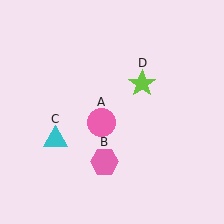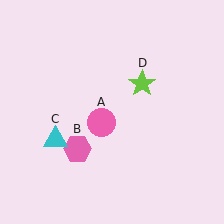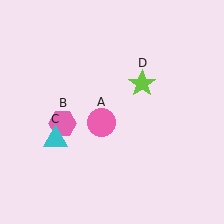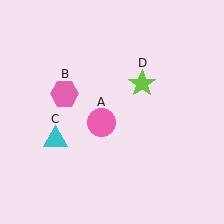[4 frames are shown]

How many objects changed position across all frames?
1 object changed position: pink hexagon (object B).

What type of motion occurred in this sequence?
The pink hexagon (object B) rotated clockwise around the center of the scene.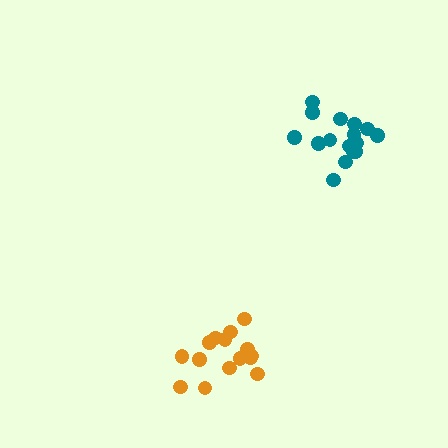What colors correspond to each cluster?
The clusters are colored: teal, orange.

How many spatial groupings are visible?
There are 2 spatial groupings.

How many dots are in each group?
Group 1: 16 dots, Group 2: 15 dots (31 total).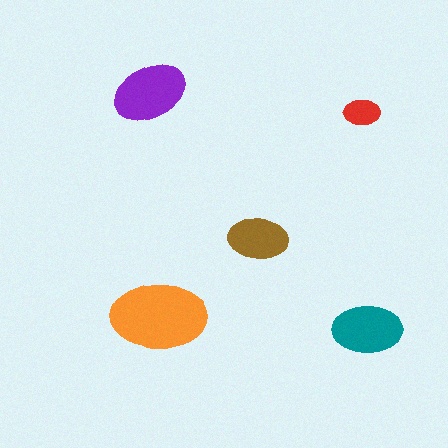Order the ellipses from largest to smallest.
the orange one, the purple one, the teal one, the brown one, the red one.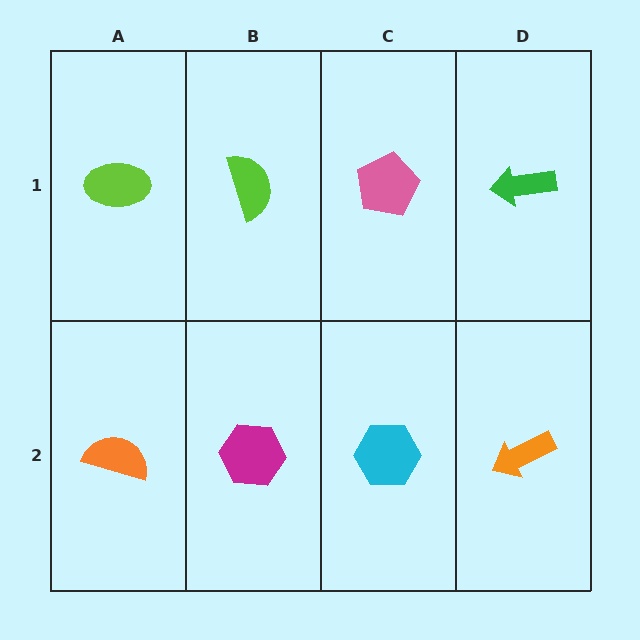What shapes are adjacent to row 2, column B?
A lime semicircle (row 1, column B), an orange semicircle (row 2, column A), a cyan hexagon (row 2, column C).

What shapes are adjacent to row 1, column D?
An orange arrow (row 2, column D), a pink pentagon (row 1, column C).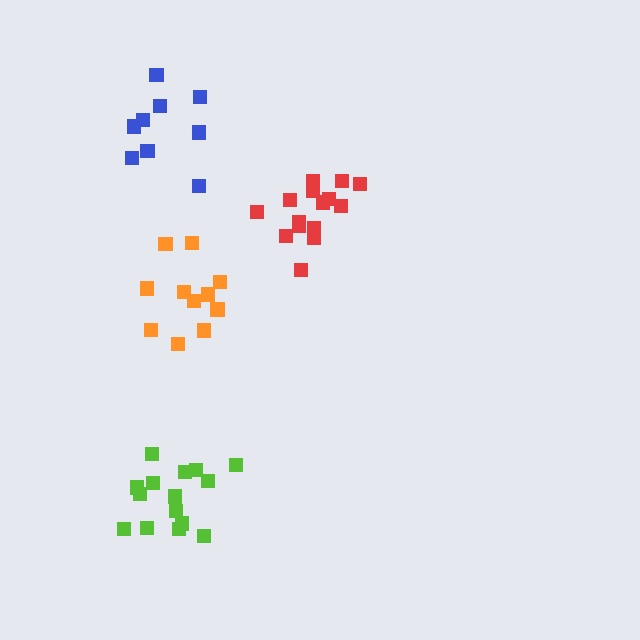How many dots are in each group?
Group 1: 15 dots, Group 2: 9 dots, Group 3: 11 dots, Group 4: 15 dots (50 total).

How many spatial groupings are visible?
There are 4 spatial groupings.